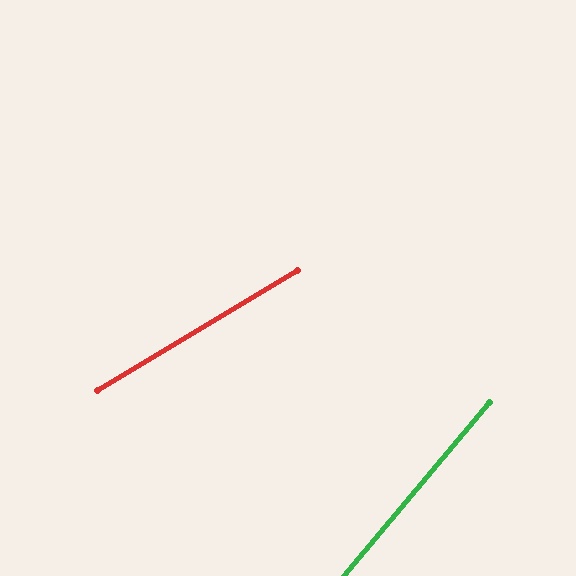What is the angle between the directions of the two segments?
Approximately 19 degrees.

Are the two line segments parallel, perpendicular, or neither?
Neither parallel nor perpendicular — they differ by about 19°.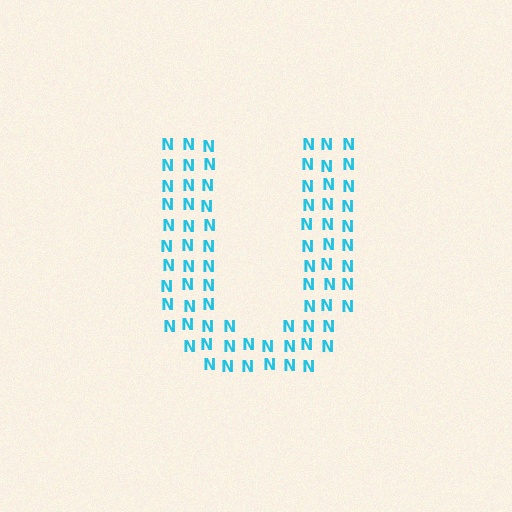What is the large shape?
The large shape is the letter U.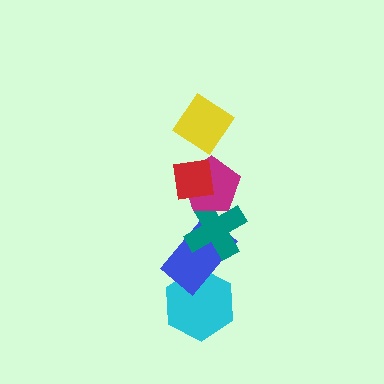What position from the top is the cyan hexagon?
The cyan hexagon is 6th from the top.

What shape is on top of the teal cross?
The magenta pentagon is on top of the teal cross.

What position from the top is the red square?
The red square is 2nd from the top.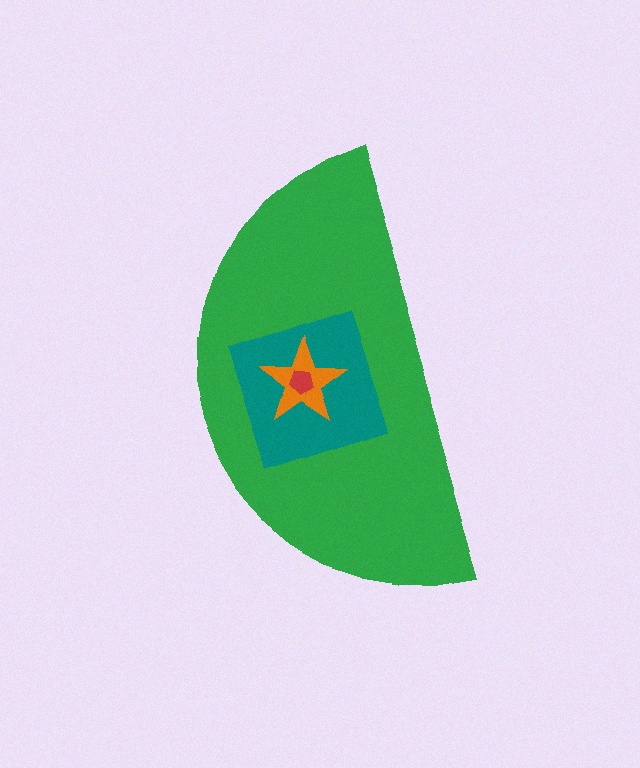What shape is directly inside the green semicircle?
The teal diamond.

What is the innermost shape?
The red pentagon.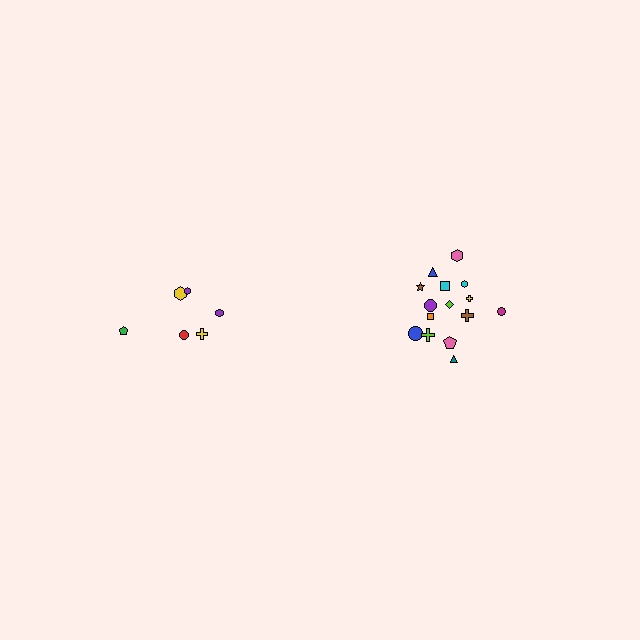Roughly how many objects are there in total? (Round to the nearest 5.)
Roughly 20 objects in total.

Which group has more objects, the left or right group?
The right group.